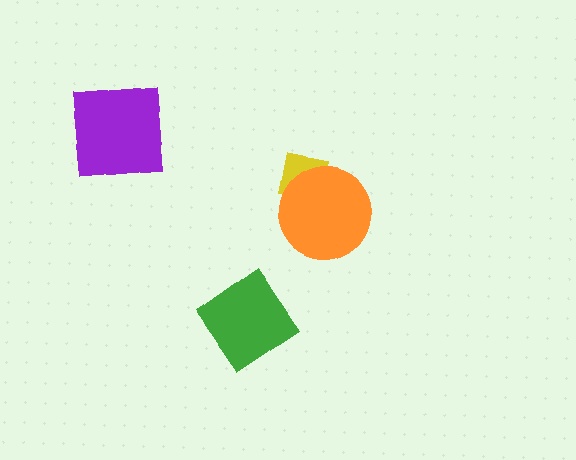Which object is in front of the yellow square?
The orange circle is in front of the yellow square.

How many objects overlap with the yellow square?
1 object overlaps with the yellow square.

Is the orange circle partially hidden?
No, no other shape covers it.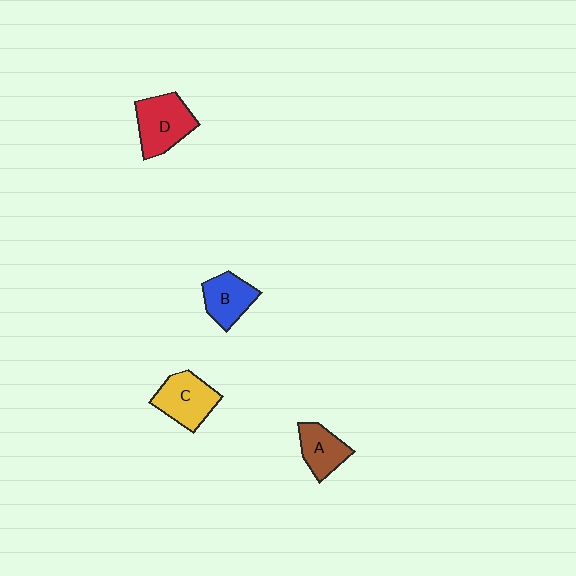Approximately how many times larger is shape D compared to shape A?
Approximately 1.4 times.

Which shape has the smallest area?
Shape A (brown).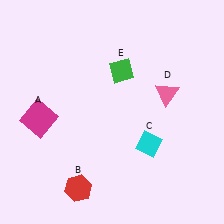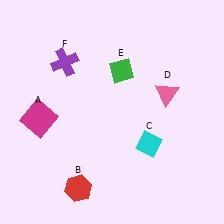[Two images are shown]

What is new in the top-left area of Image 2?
A purple cross (F) was added in the top-left area of Image 2.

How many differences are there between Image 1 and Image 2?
There is 1 difference between the two images.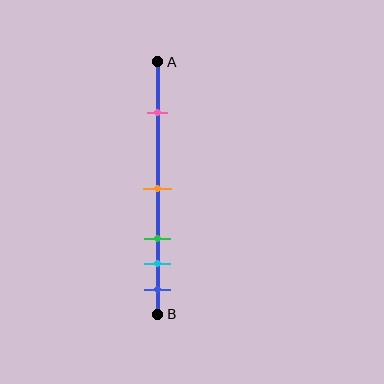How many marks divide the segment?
There are 5 marks dividing the segment.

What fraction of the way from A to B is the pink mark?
The pink mark is approximately 20% (0.2) of the way from A to B.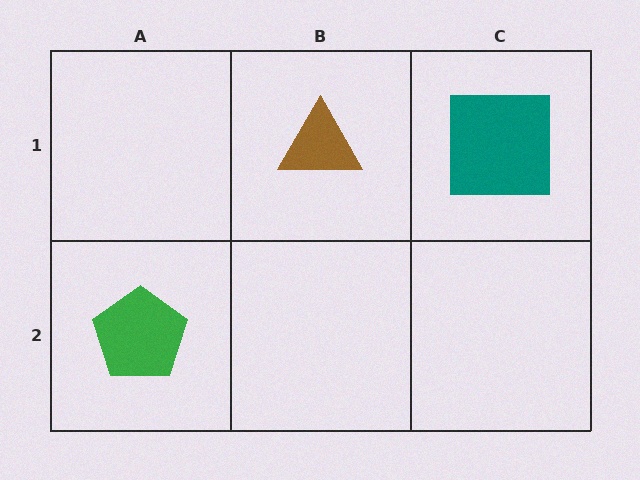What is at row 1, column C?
A teal square.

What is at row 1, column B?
A brown triangle.